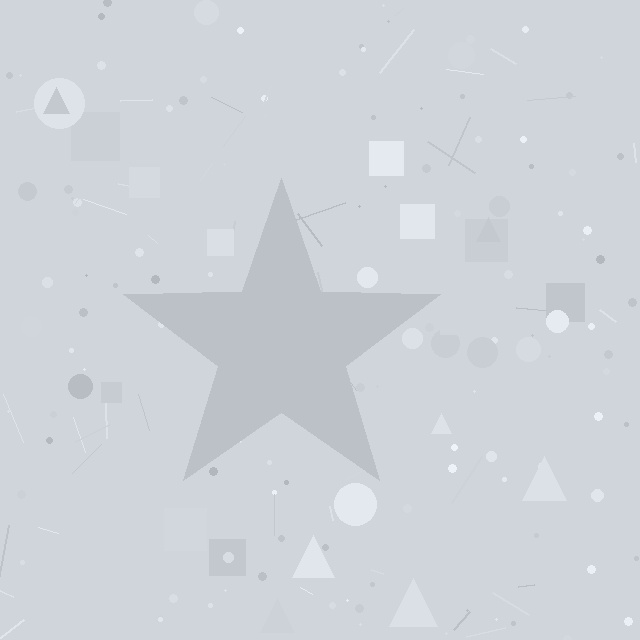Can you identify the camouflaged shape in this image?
The camouflaged shape is a star.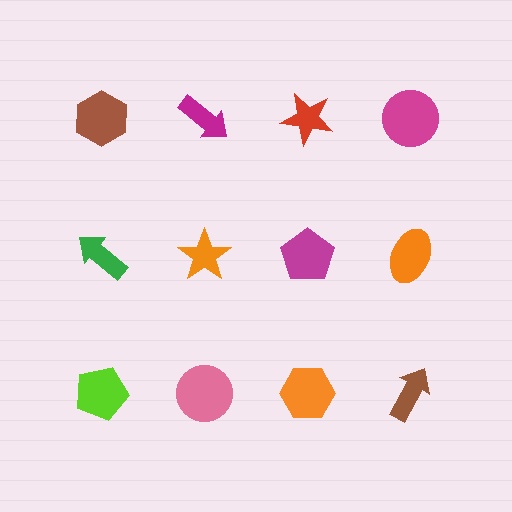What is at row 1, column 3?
A red star.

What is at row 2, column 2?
An orange star.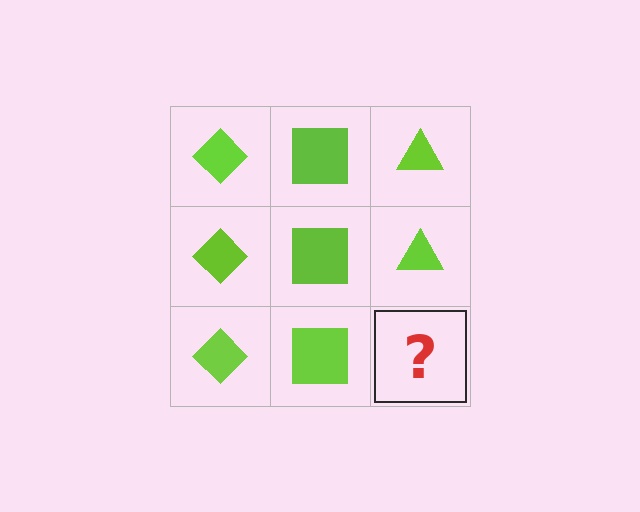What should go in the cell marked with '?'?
The missing cell should contain a lime triangle.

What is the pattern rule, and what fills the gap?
The rule is that each column has a consistent shape. The gap should be filled with a lime triangle.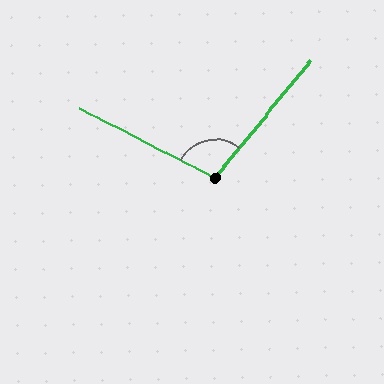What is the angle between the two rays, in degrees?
Approximately 102 degrees.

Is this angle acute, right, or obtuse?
It is obtuse.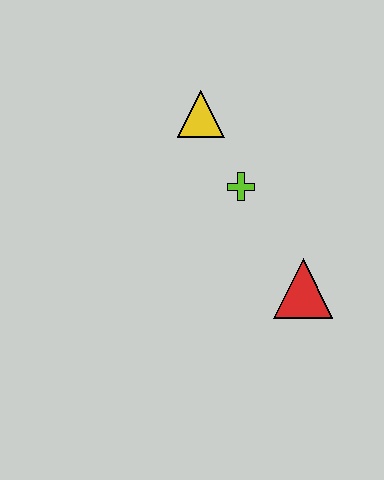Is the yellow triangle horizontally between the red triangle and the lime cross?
No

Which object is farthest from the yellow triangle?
The red triangle is farthest from the yellow triangle.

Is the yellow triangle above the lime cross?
Yes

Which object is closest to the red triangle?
The lime cross is closest to the red triangle.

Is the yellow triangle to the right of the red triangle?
No